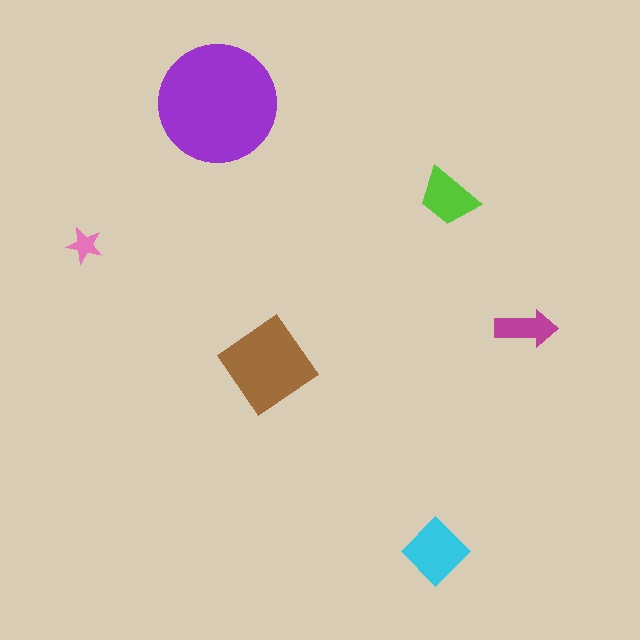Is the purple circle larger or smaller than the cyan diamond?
Larger.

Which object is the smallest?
The pink star.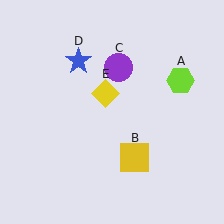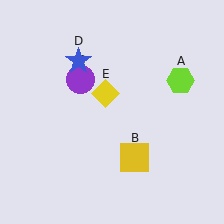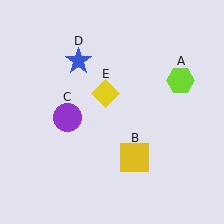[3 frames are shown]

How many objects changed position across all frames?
1 object changed position: purple circle (object C).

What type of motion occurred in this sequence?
The purple circle (object C) rotated counterclockwise around the center of the scene.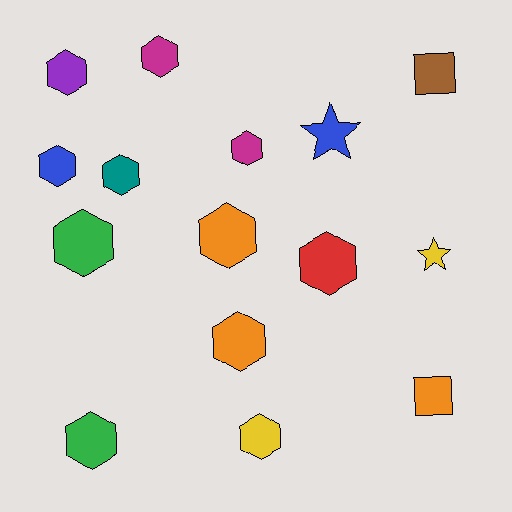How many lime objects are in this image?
There are no lime objects.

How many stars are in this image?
There are 2 stars.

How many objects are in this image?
There are 15 objects.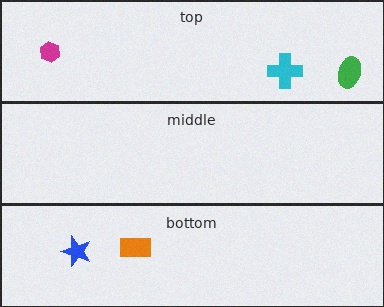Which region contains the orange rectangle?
The bottom region.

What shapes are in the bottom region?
The orange rectangle, the blue star.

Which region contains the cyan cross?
The top region.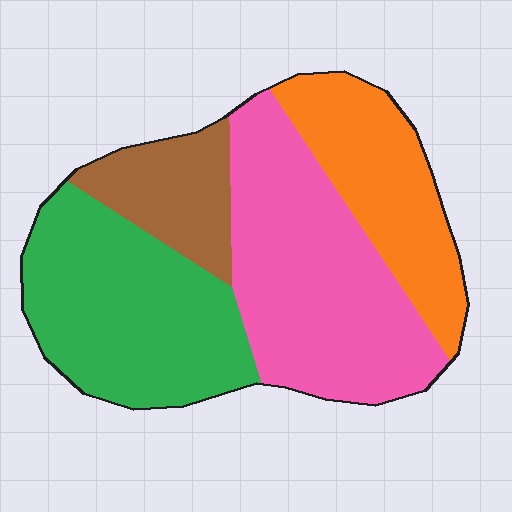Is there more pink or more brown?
Pink.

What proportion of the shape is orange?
Orange takes up about one fifth (1/5) of the shape.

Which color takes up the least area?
Brown, at roughly 15%.